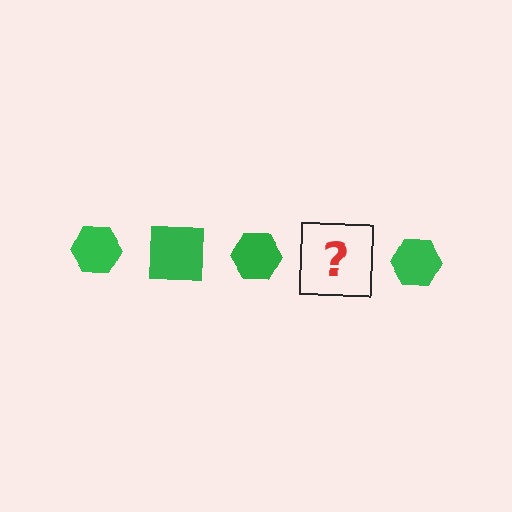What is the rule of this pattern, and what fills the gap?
The rule is that the pattern cycles through hexagon, square shapes in green. The gap should be filled with a green square.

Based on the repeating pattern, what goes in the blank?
The blank should be a green square.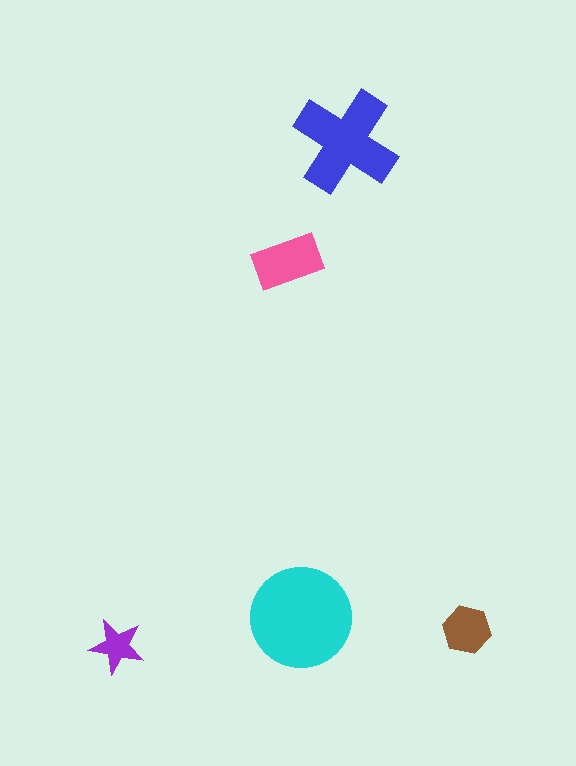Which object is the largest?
The cyan circle.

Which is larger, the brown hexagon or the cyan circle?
The cyan circle.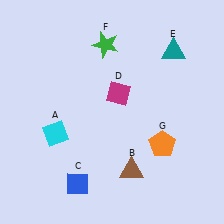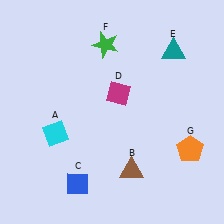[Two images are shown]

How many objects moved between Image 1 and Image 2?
1 object moved between the two images.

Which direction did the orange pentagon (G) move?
The orange pentagon (G) moved right.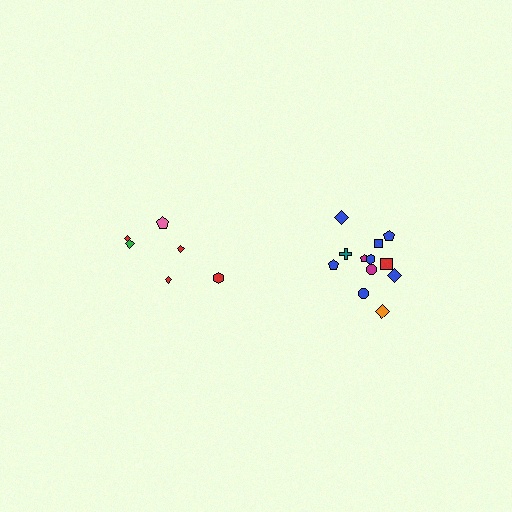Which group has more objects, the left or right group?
The right group.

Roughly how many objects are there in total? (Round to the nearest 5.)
Roughly 20 objects in total.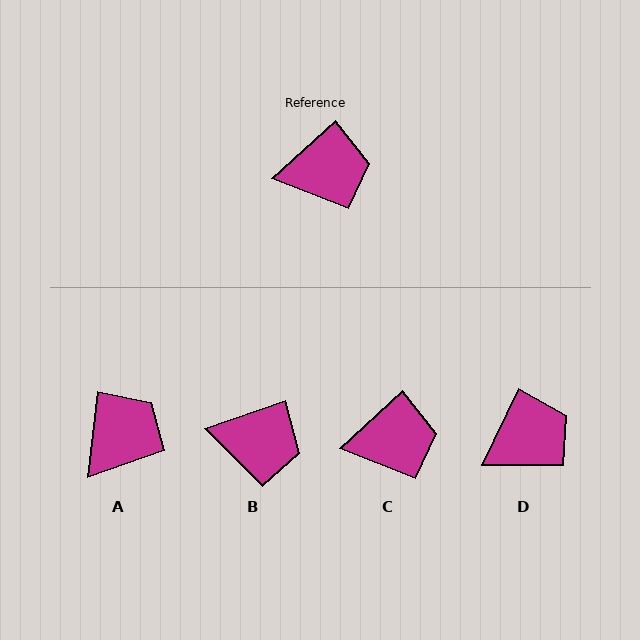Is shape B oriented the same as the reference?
No, it is off by about 23 degrees.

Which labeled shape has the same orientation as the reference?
C.